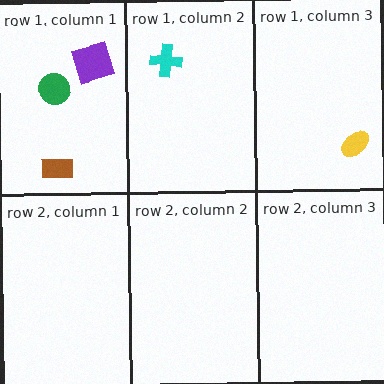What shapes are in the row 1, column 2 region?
The cyan cross.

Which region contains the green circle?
The row 1, column 1 region.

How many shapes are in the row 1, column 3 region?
1.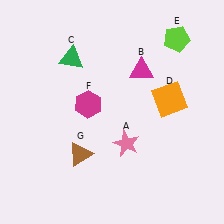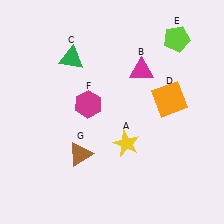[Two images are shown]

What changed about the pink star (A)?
In Image 1, A is pink. In Image 2, it changed to yellow.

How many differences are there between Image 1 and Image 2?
There is 1 difference between the two images.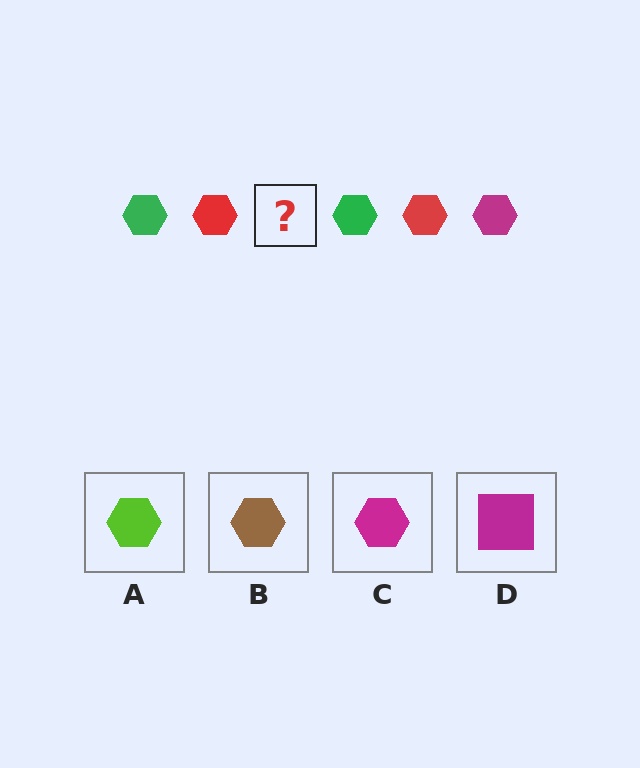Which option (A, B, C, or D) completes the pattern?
C.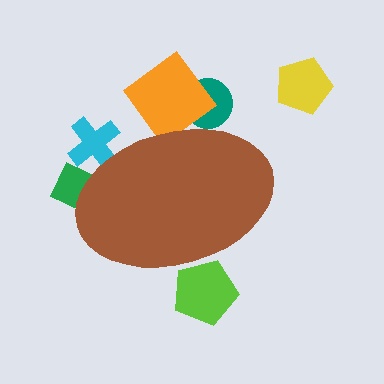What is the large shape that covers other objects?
A brown ellipse.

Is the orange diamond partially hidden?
Yes, the orange diamond is partially hidden behind the brown ellipse.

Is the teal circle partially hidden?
Yes, the teal circle is partially hidden behind the brown ellipse.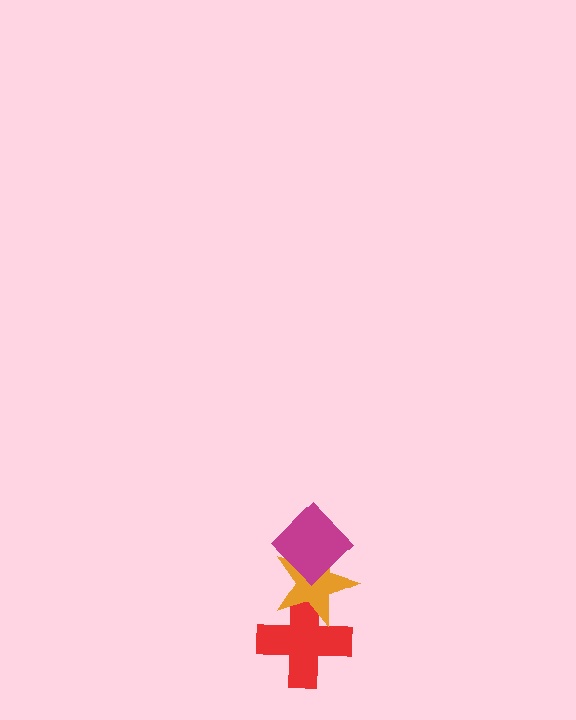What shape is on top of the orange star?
The magenta diamond is on top of the orange star.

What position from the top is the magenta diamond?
The magenta diamond is 1st from the top.